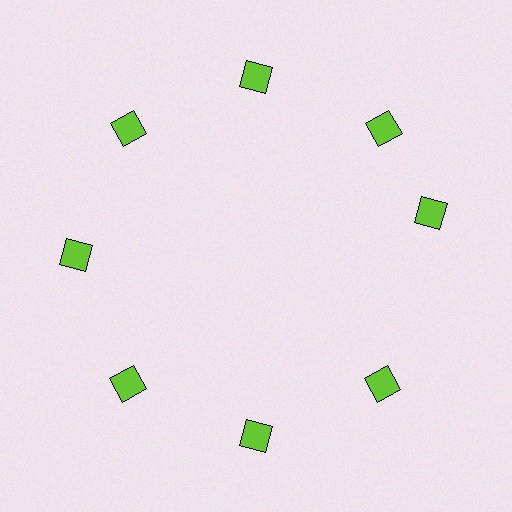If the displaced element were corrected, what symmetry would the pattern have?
It would have 8-fold rotational symmetry — the pattern would map onto itself every 45 degrees.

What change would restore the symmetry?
The symmetry would be restored by rotating it back into even spacing with its neighbors so that all 8 squares sit at equal angles and equal distance from the center.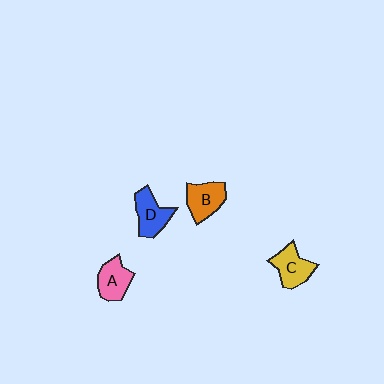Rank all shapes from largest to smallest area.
From largest to smallest: B (orange), D (blue), C (yellow), A (pink).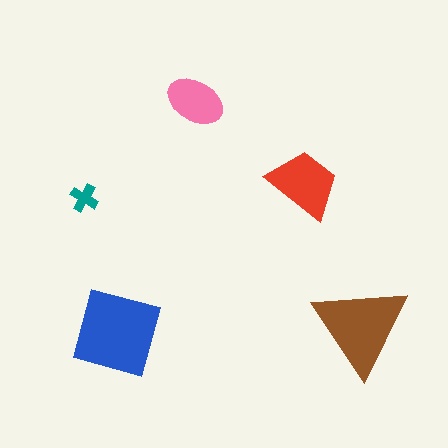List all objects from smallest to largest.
The teal cross, the pink ellipse, the red trapezoid, the brown triangle, the blue square.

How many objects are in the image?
There are 5 objects in the image.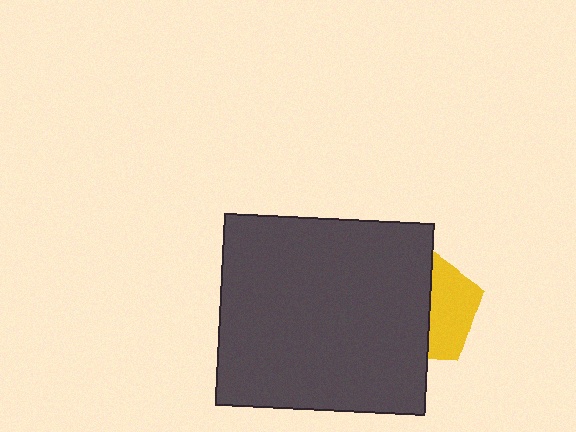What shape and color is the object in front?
The object in front is a dark gray rectangle.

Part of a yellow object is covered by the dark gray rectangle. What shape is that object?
It is a pentagon.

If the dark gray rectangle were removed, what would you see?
You would see the complete yellow pentagon.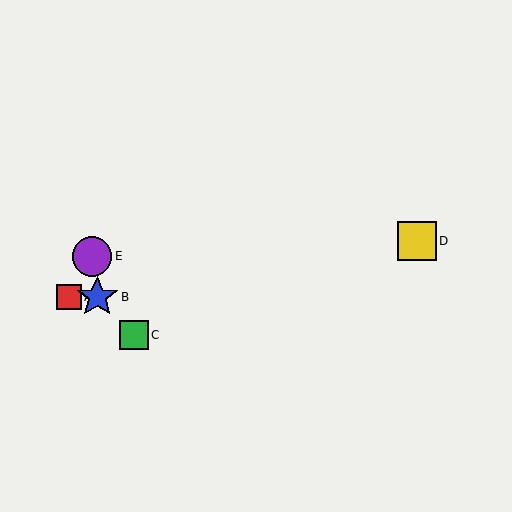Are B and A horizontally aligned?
Yes, both are at y≈297.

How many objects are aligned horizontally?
2 objects (A, B) are aligned horizontally.